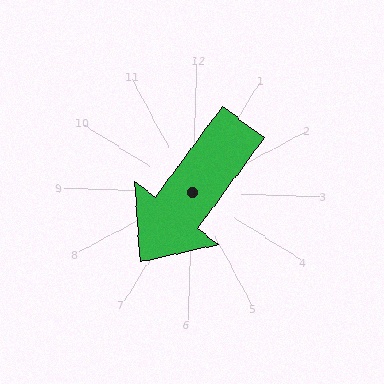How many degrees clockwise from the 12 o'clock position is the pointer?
Approximately 215 degrees.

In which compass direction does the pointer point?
Southwest.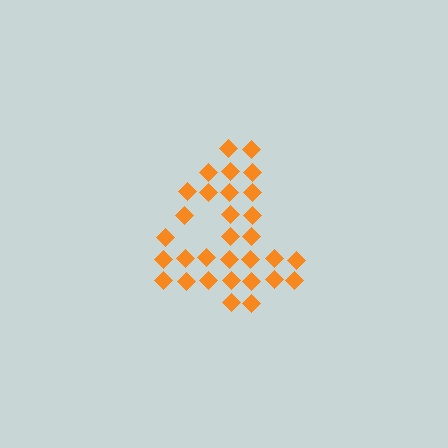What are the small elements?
The small elements are diamonds.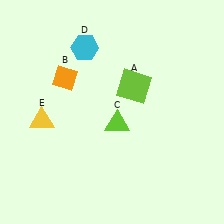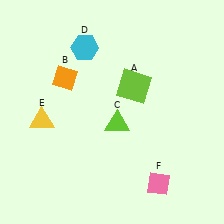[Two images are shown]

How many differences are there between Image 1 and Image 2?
There is 1 difference between the two images.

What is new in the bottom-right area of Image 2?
A pink diamond (F) was added in the bottom-right area of Image 2.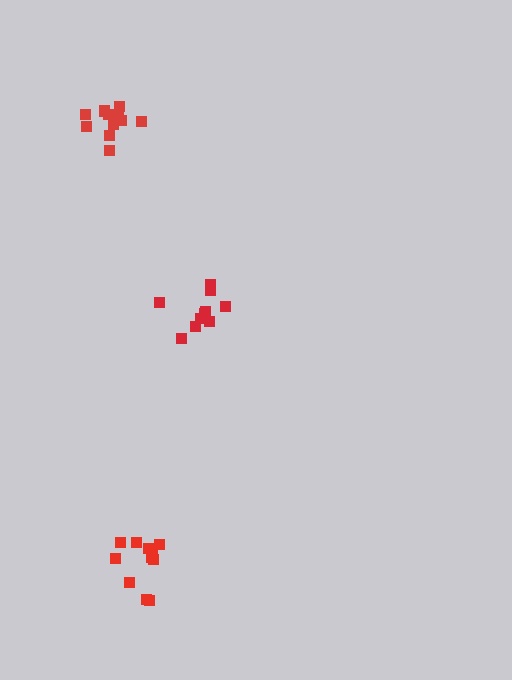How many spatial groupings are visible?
There are 3 spatial groupings.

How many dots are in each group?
Group 1: 10 dots, Group 2: 11 dots, Group 3: 11 dots (32 total).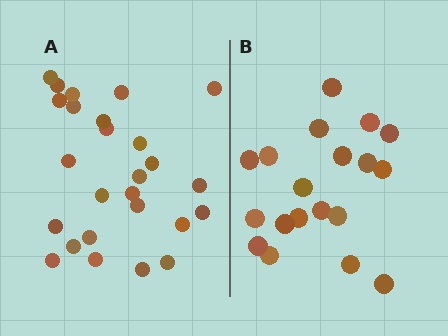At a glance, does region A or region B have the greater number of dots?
Region A (the left region) has more dots.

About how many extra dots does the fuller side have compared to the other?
Region A has roughly 8 or so more dots than region B.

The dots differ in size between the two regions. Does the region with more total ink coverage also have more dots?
No. Region B has more total ink coverage because its dots are larger, but region A actually contains more individual dots. Total area can be misleading — the number of items is what matters here.